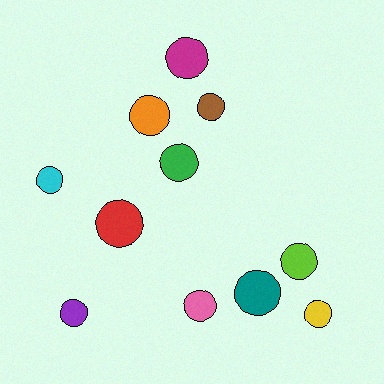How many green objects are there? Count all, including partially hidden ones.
There is 1 green object.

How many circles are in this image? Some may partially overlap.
There are 11 circles.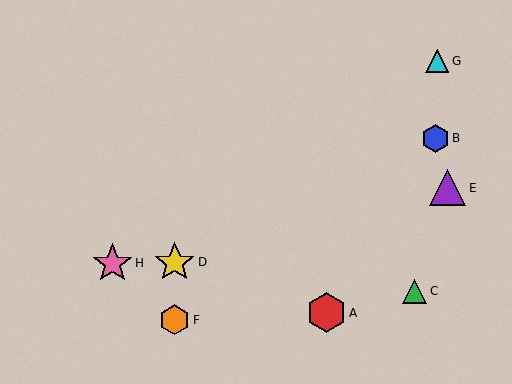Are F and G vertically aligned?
No, F is at x≈175 and G is at x≈437.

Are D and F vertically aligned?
Yes, both are at x≈175.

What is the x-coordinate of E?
Object E is at x≈447.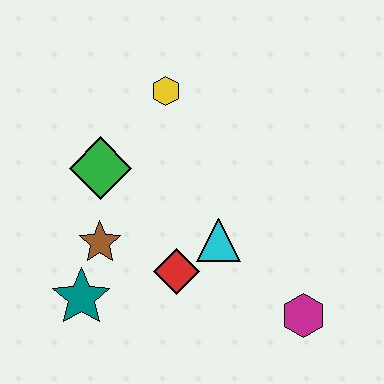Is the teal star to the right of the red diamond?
No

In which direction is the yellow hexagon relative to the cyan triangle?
The yellow hexagon is above the cyan triangle.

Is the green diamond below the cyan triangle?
No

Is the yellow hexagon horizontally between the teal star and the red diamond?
Yes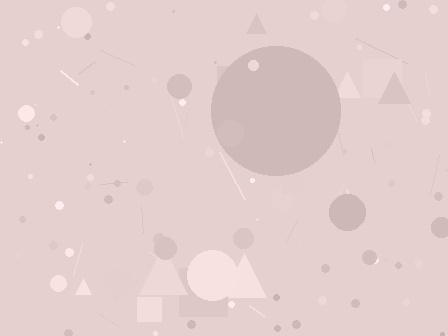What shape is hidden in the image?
A circle is hidden in the image.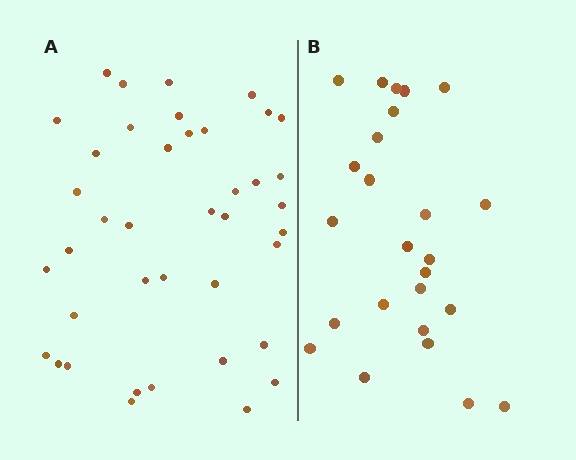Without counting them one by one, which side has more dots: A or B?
Region A (the left region) has more dots.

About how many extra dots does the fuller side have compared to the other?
Region A has approximately 15 more dots than region B.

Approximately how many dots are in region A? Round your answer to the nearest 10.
About 40 dots.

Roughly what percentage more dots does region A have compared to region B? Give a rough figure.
About 60% more.